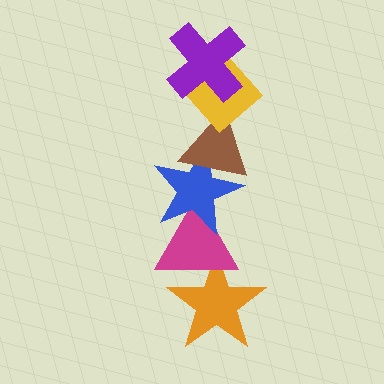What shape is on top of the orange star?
The magenta triangle is on top of the orange star.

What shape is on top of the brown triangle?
The yellow diamond is on top of the brown triangle.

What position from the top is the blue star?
The blue star is 4th from the top.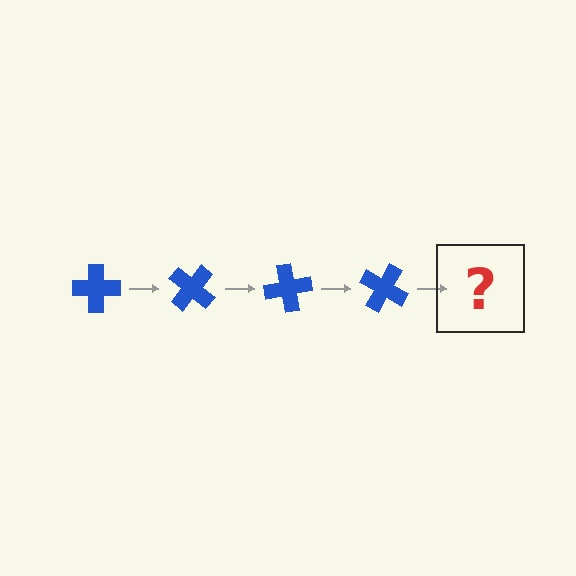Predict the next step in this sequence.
The next step is a blue cross rotated 160 degrees.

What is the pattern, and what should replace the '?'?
The pattern is that the cross rotates 40 degrees each step. The '?' should be a blue cross rotated 160 degrees.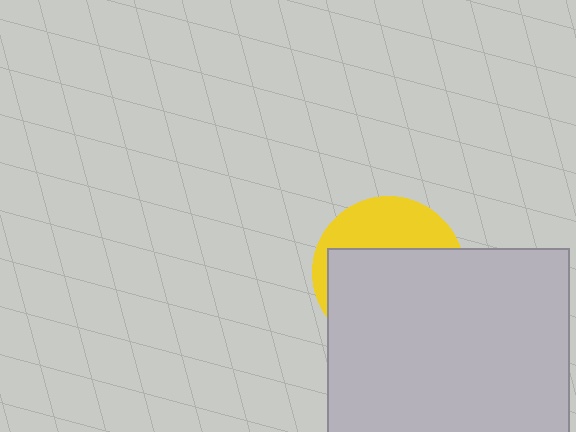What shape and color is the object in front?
The object in front is a light gray square.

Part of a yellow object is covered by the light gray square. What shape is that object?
It is a circle.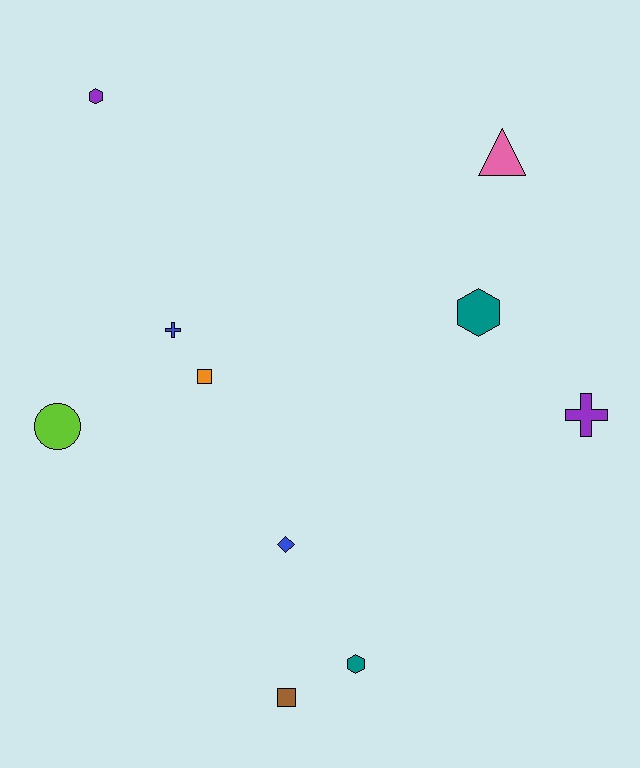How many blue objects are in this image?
There are 2 blue objects.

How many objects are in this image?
There are 10 objects.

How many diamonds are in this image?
There is 1 diamond.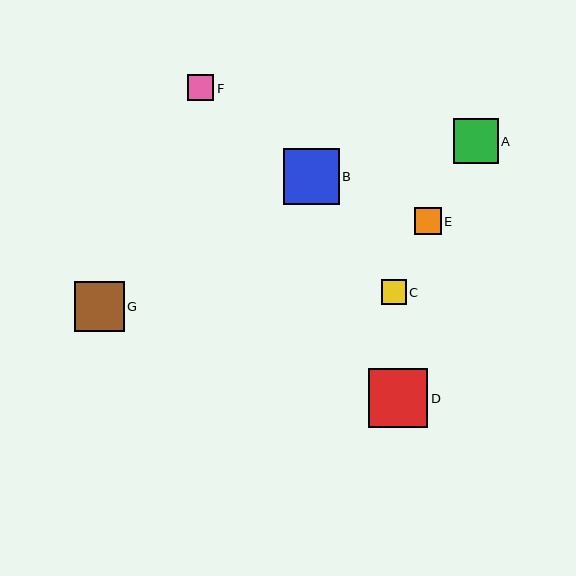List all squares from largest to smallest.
From largest to smallest: D, B, G, A, E, F, C.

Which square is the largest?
Square D is the largest with a size of approximately 59 pixels.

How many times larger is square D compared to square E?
Square D is approximately 2.2 times the size of square E.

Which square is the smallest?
Square C is the smallest with a size of approximately 25 pixels.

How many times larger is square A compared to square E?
Square A is approximately 1.7 times the size of square E.